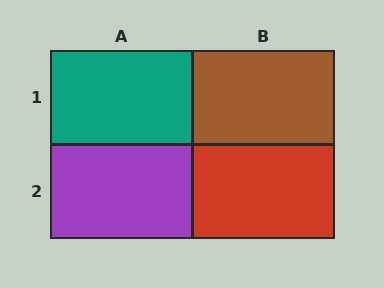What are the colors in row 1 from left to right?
Teal, brown.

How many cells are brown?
1 cell is brown.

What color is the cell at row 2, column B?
Red.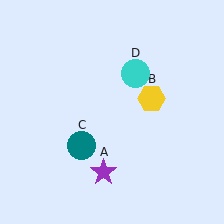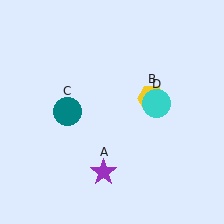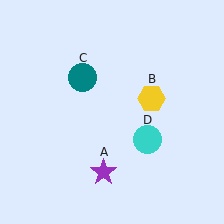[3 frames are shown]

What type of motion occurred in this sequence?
The teal circle (object C), cyan circle (object D) rotated clockwise around the center of the scene.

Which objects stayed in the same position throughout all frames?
Purple star (object A) and yellow hexagon (object B) remained stationary.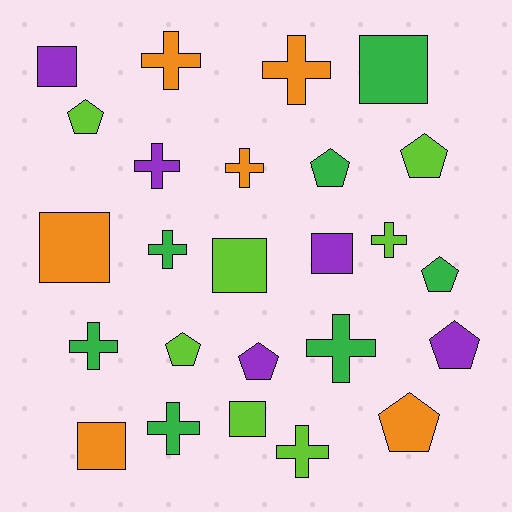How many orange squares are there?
There are 2 orange squares.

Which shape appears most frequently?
Cross, with 10 objects.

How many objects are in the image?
There are 25 objects.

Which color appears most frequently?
Lime, with 7 objects.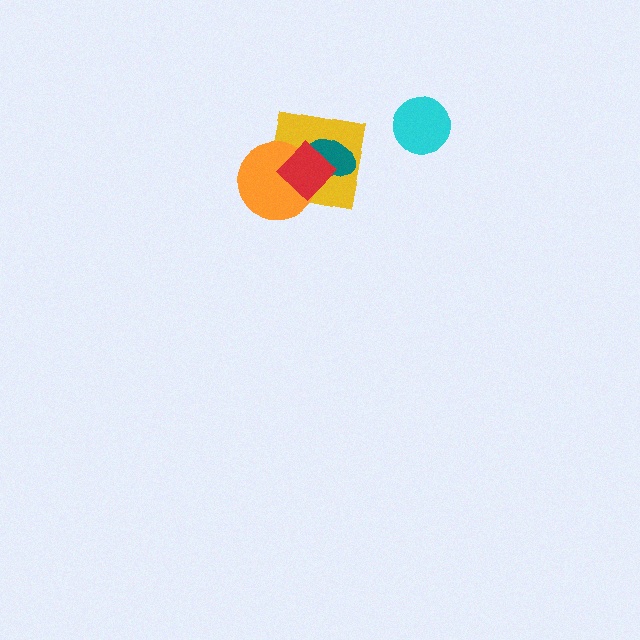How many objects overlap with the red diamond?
3 objects overlap with the red diamond.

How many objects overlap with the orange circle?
2 objects overlap with the orange circle.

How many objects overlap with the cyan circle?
0 objects overlap with the cyan circle.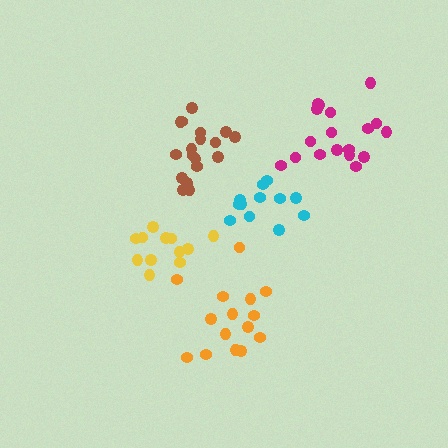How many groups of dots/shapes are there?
There are 5 groups.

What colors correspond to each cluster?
The clusters are colored: brown, yellow, orange, magenta, cyan.